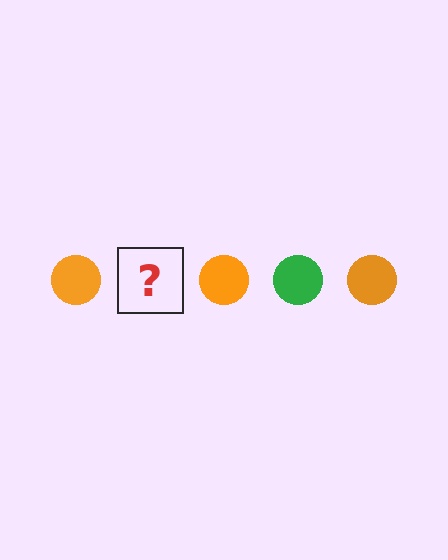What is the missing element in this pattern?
The missing element is a green circle.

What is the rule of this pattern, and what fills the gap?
The rule is that the pattern cycles through orange, green circles. The gap should be filled with a green circle.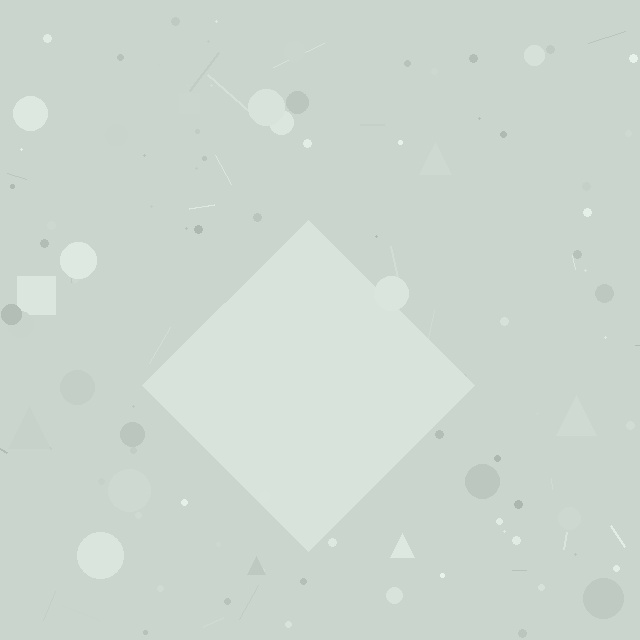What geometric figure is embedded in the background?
A diamond is embedded in the background.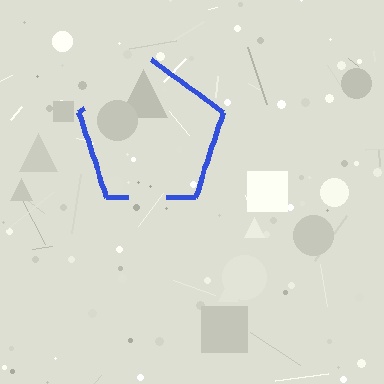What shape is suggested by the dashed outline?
The dashed outline suggests a pentagon.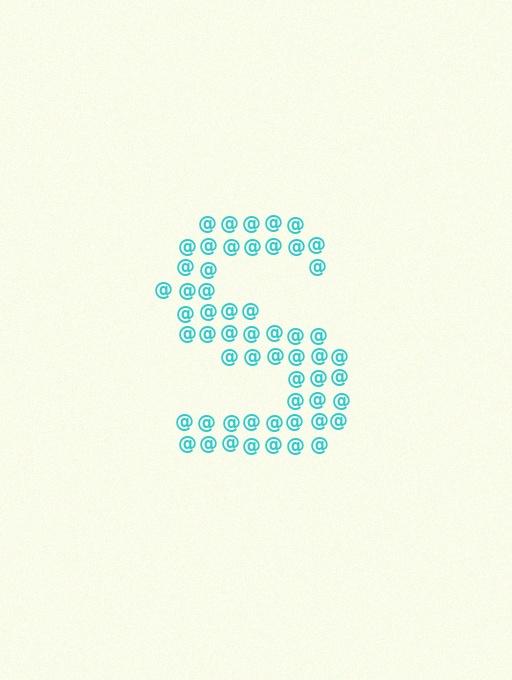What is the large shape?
The large shape is the letter S.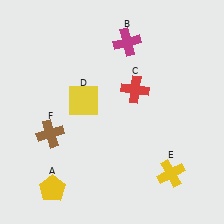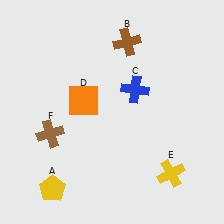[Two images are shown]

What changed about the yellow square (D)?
In Image 1, D is yellow. In Image 2, it changed to orange.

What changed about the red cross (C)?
In Image 1, C is red. In Image 2, it changed to blue.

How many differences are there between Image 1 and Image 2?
There are 3 differences between the two images.